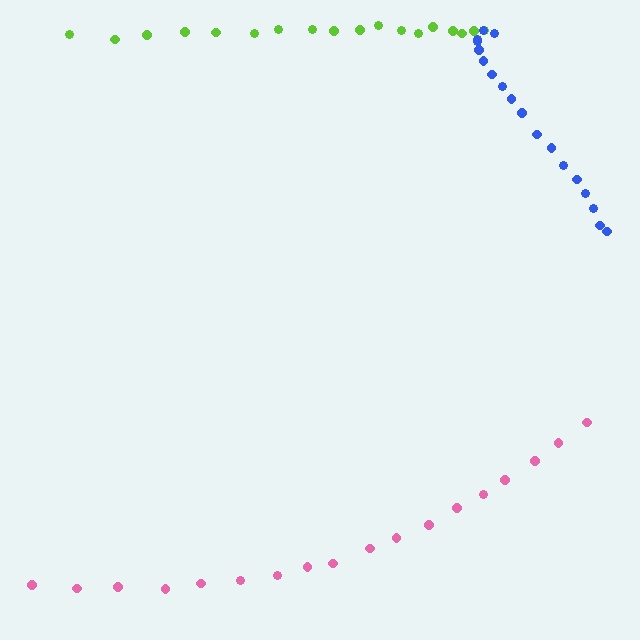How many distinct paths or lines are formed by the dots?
There are 3 distinct paths.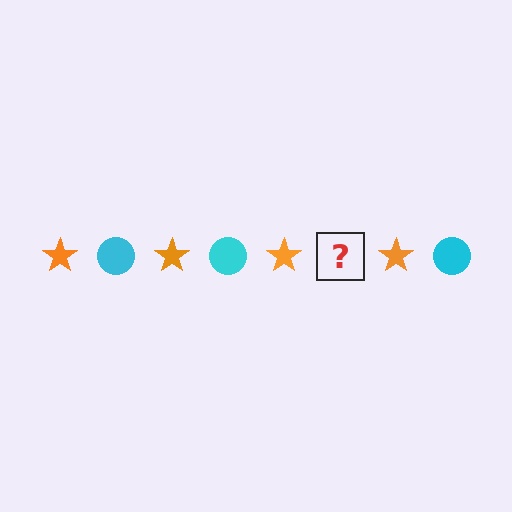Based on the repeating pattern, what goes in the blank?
The blank should be a cyan circle.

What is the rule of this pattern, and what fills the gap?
The rule is that the pattern alternates between orange star and cyan circle. The gap should be filled with a cyan circle.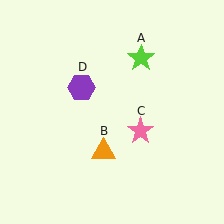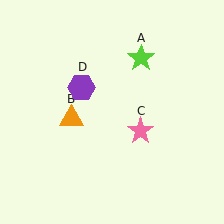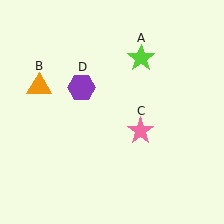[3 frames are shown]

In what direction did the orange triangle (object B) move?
The orange triangle (object B) moved up and to the left.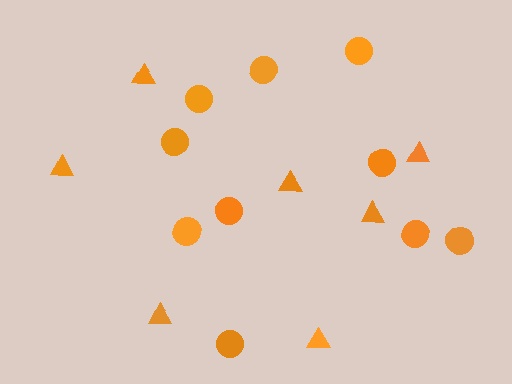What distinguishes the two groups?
There are 2 groups: one group of triangles (7) and one group of circles (10).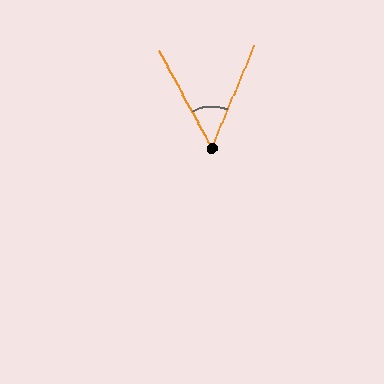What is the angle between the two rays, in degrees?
Approximately 51 degrees.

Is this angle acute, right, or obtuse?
It is acute.